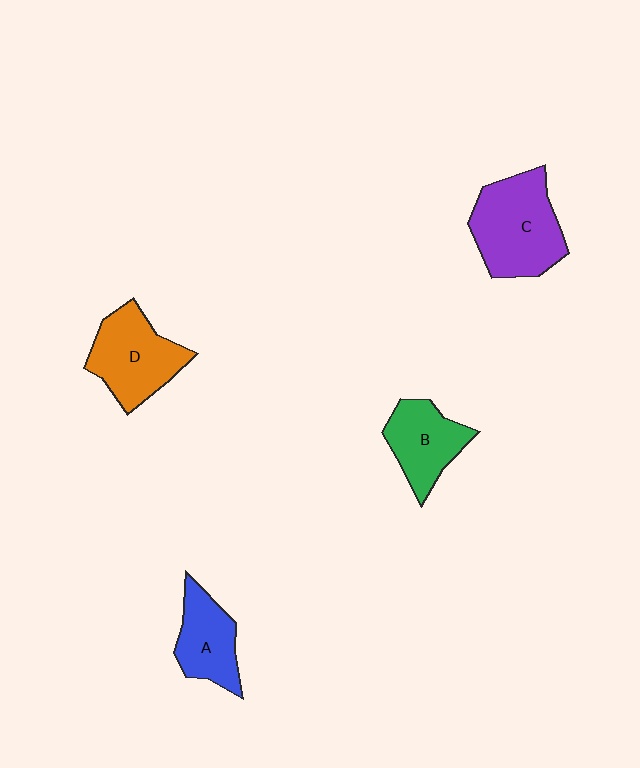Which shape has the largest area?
Shape C (purple).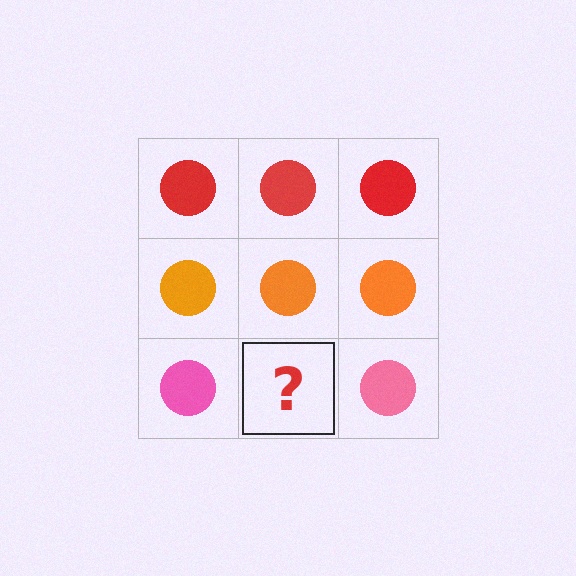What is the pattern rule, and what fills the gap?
The rule is that each row has a consistent color. The gap should be filled with a pink circle.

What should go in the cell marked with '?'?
The missing cell should contain a pink circle.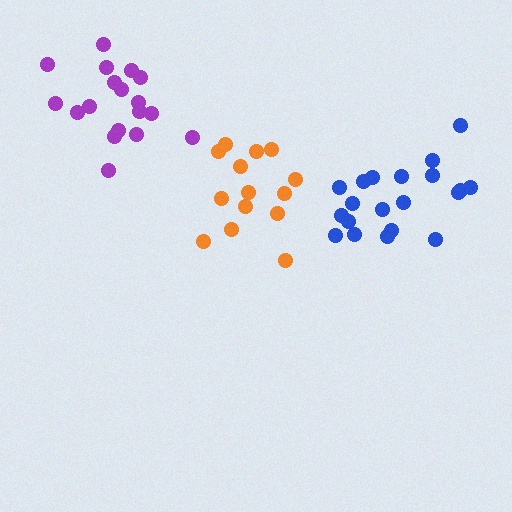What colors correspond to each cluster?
The clusters are colored: purple, orange, blue.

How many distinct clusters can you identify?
There are 3 distinct clusters.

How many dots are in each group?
Group 1: 18 dots, Group 2: 14 dots, Group 3: 20 dots (52 total).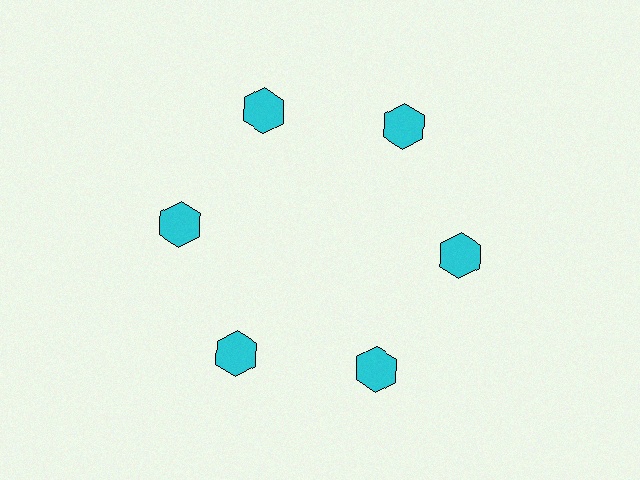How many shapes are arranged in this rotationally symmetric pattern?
There are 6 shapes, arranged in 6 groups of 1.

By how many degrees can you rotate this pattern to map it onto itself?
The pattern maps onto itself every 60 degrees of rotation.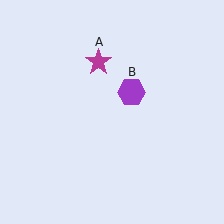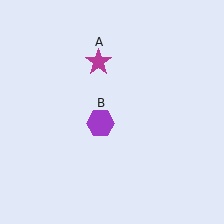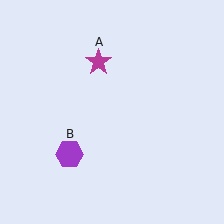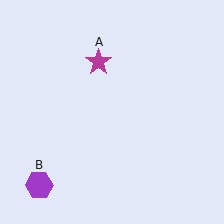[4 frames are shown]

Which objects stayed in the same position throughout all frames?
Magenta star (object A) remained stationary.